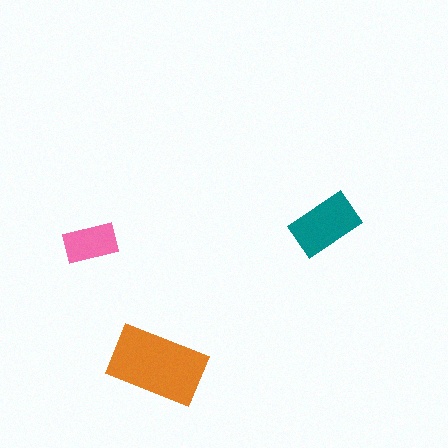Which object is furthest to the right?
The teal rectangle is rightmost.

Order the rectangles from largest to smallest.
the orange one, the teal one, the pink one.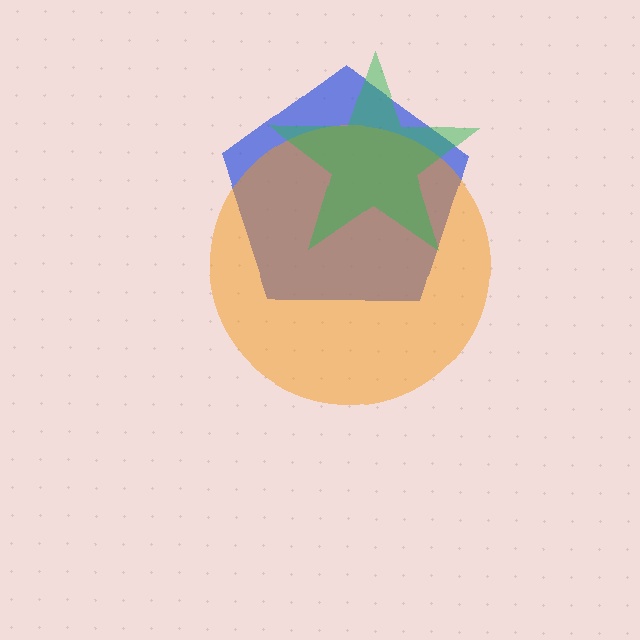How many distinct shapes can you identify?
There are 3 distinct shapes: a blue pentagon, an orange circle, a green star.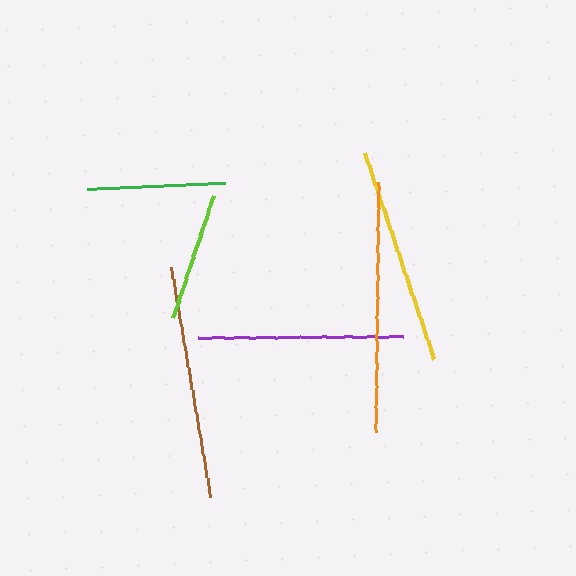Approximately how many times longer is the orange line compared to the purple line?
The orange line is approximately 1.2 times the length of the purple line.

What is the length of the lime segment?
The lime segment is approximately 128 pixels long.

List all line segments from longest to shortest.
From longest to shortest: orange, brown, yellow, purple, green, lime.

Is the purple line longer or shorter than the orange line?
The orange line is longer than the purple line.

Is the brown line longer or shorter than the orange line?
The orange line is longer than the brown line.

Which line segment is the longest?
The orange line is the longest at approximately 250 pixels.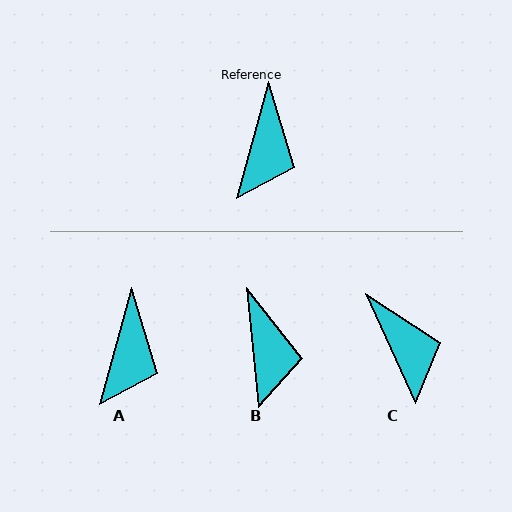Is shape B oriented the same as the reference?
No, it is off by about 21 degrees.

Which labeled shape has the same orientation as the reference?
A.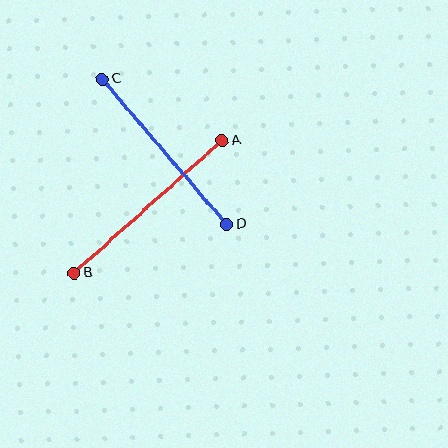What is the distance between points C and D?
The distance is approximately 191 pixels.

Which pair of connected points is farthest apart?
Points A and B are farthest apart.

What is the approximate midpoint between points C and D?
The midpoint is at approximately (164, 151) pixels.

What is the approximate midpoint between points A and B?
The midpoint is at approximately (148, 207) pixels.